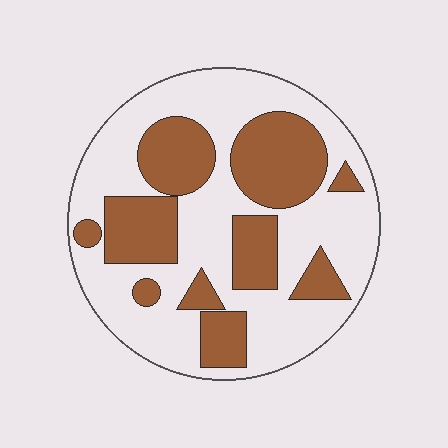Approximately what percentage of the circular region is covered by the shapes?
Approximately 35%.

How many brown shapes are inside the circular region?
10.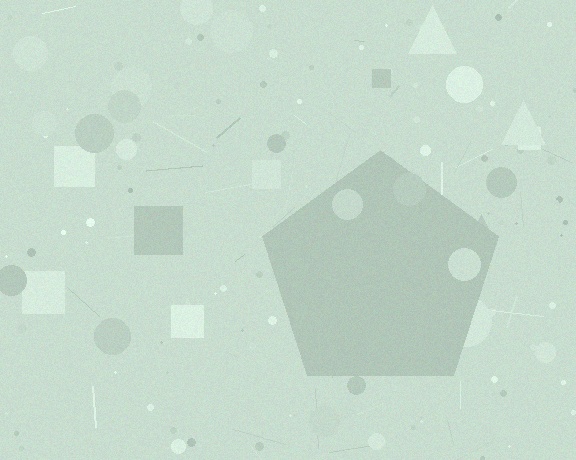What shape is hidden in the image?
A pentagon is hidden in the image.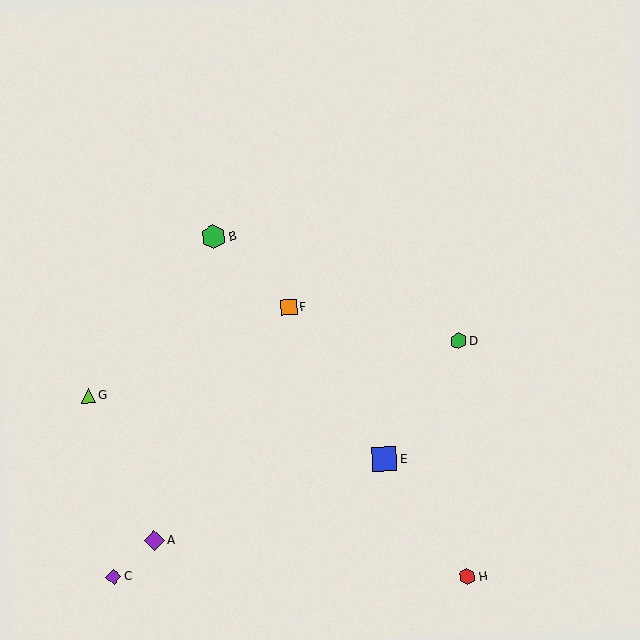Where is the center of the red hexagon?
The center of the red hexagon is at (467, 577).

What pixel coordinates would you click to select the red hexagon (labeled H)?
Click at (467, 577) to select the red hexagon H.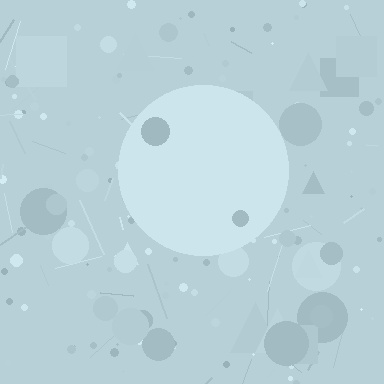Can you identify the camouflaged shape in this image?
The camouflaged shape is a circle.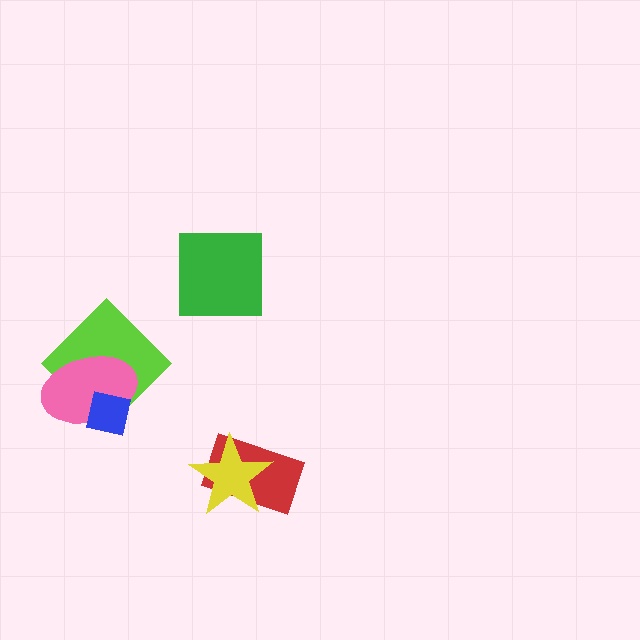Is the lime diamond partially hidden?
Yes, it is partially covered by another shape.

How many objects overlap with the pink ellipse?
2 objects overlap with the pink ellipse.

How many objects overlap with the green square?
0 objects overlap with the green square.